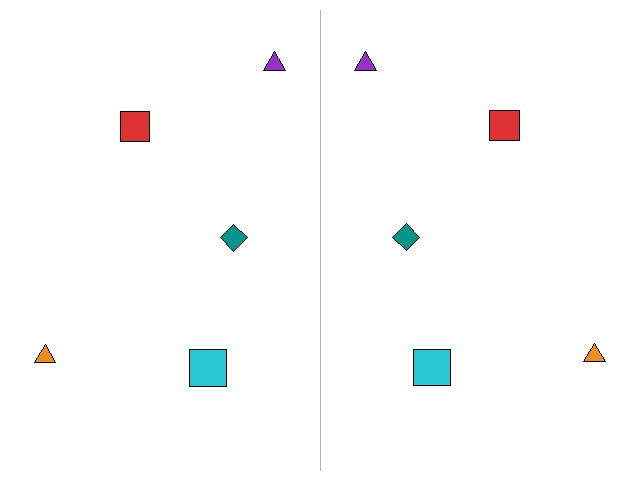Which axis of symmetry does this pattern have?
The pattern has a vertical axis of symmetry running through the center of the image.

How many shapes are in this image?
There are 10 shapes in this image.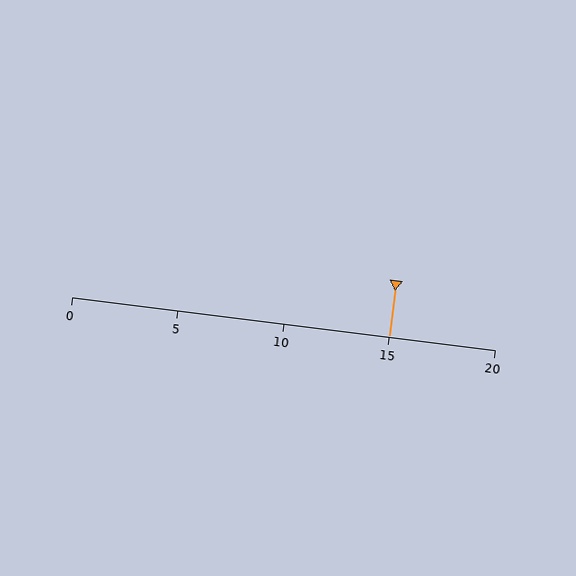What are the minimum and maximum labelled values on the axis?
The axis runs from 0 to 20.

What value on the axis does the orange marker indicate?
The marker indicates approximately 15.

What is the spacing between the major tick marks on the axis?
The major ticks are spaced 5 apart.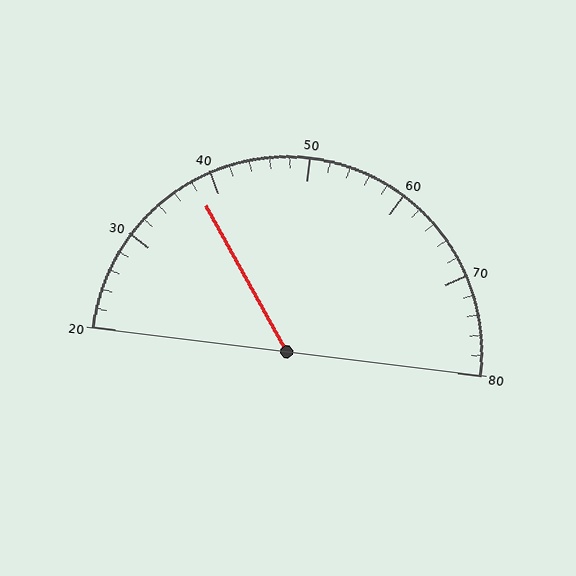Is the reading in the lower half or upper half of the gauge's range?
The reading is in the lower half of the range (20 to 80).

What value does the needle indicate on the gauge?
The needle indicates approximately 38.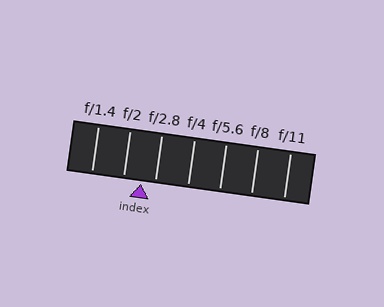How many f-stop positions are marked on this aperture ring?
There are 7 f-stop positions marked.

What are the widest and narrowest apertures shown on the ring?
The widest aperture shown is f/1.4 and the narrowest is f/11.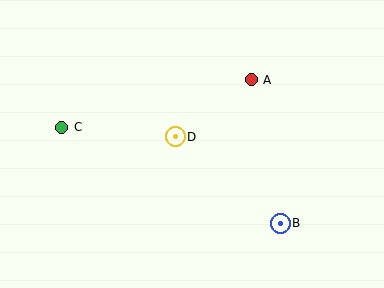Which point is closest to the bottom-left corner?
Point C is closest to the bottom-left corner.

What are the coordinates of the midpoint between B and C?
The midpoint between B and C is at (171, 175).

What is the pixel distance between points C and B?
The distance between C and B is 239 pixels.